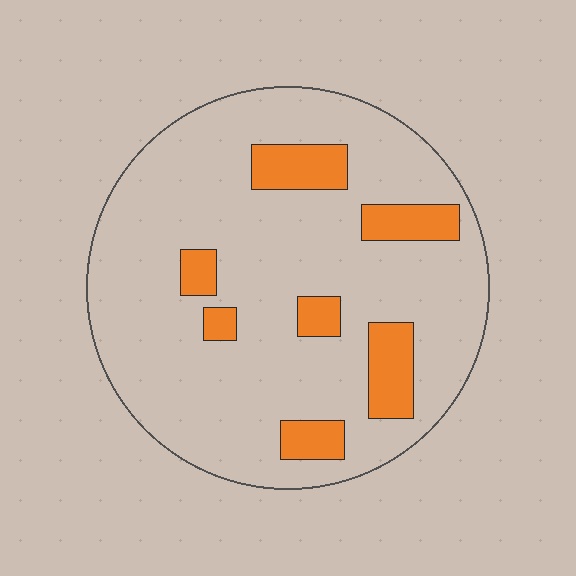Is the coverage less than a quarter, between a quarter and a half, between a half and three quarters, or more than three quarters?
Less than a quarter.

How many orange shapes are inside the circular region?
7.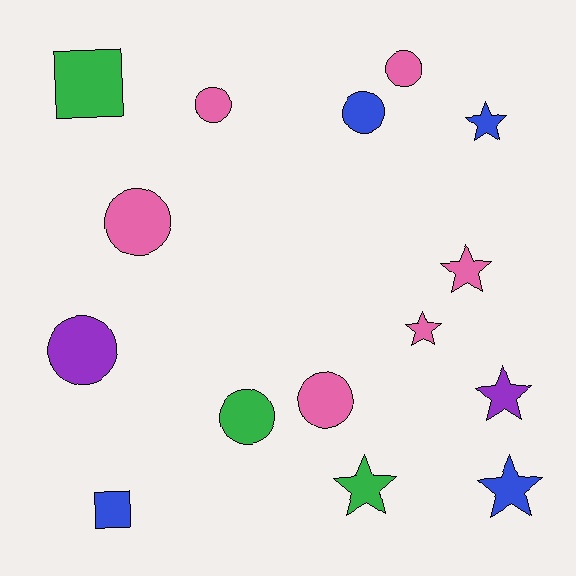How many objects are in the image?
There are 15 objects.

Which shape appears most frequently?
Circle, with 7 objects.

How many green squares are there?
There is 1 green square.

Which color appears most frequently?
Pink, with 6 objects.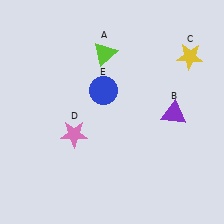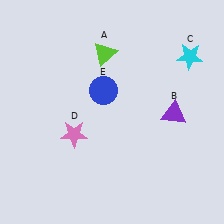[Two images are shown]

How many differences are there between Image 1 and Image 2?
There is 1 difference between the two images.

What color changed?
The star (C) changed from yellow in Image 1 to cyan in Image 2.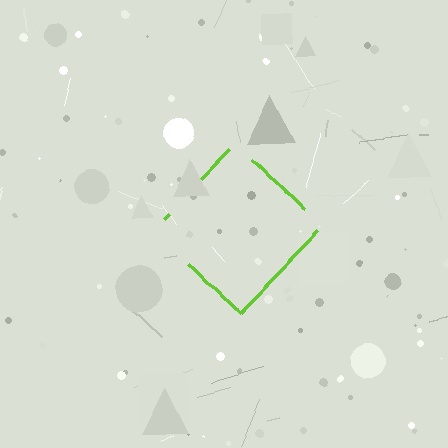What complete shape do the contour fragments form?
The contour fragments form a diamond.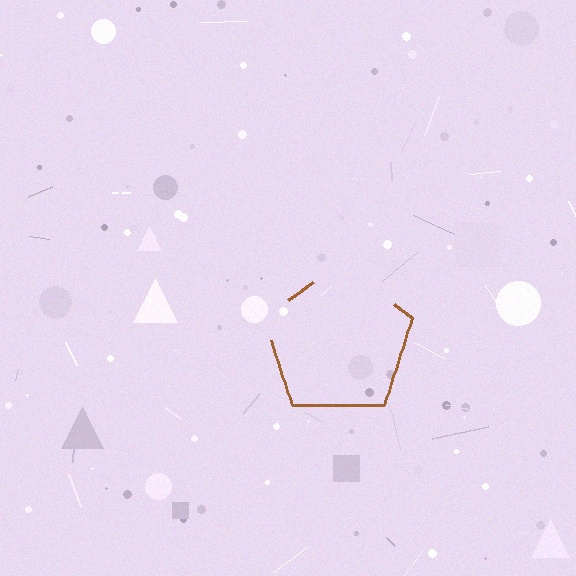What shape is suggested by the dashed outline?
The dashed outline suggests a pentagon.